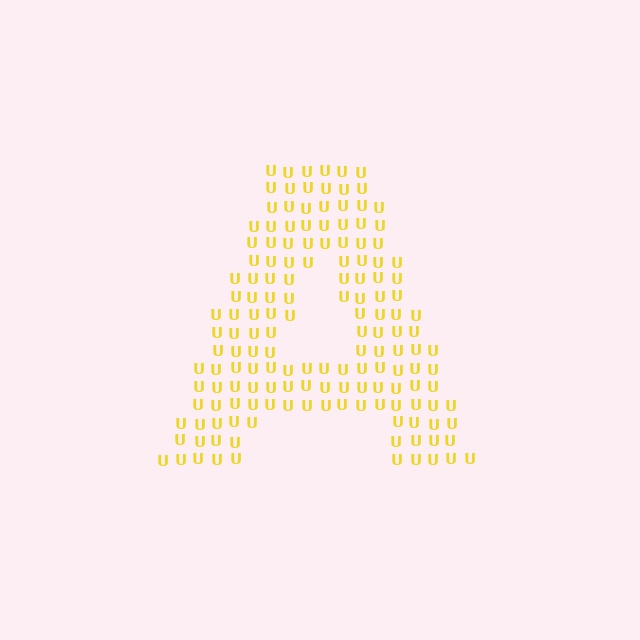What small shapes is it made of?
It is made of small letter U's.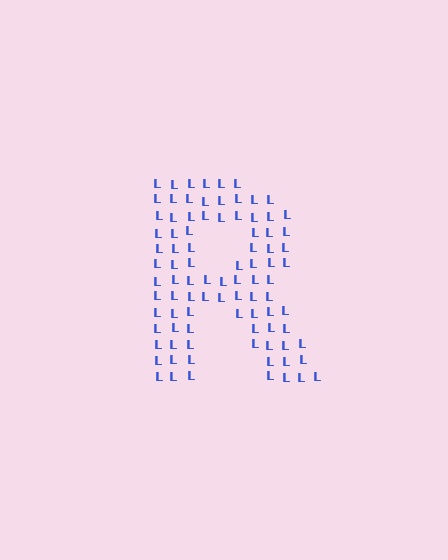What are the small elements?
The small elements are letter L's.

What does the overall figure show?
The overall figure shows the letter R.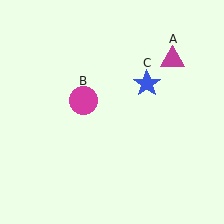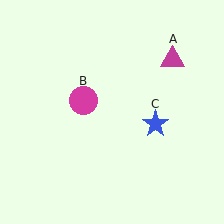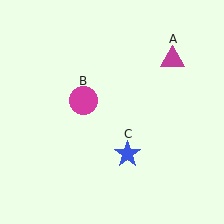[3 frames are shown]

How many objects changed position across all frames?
1 object changed position: blue star (object C).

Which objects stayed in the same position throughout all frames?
Magenta triangle (object A) and magenta circle (object B) remained stationary.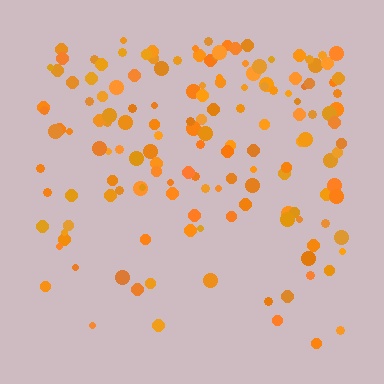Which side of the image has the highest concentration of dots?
The top.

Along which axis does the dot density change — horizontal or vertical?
Vertical.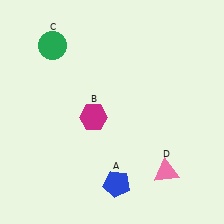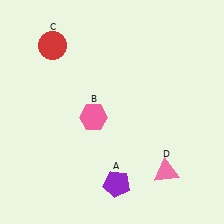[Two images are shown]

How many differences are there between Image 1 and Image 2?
There are 3 differences between the two images.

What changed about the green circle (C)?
In Image 1, C is green. In Image 2, it changed to red.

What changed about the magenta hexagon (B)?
In Image 1, B is magenta. In Image 2, it changed to pink.